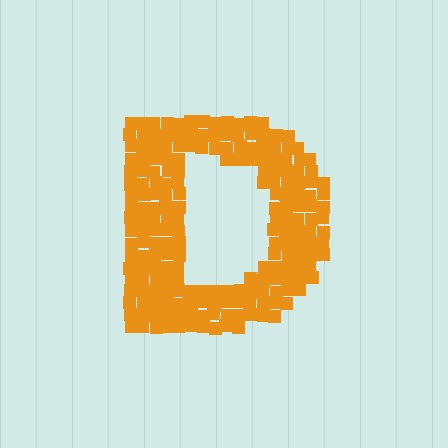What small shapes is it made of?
It is made of small squares.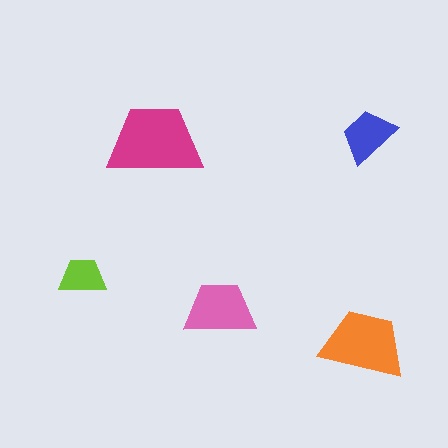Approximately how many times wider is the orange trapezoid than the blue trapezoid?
About 1.5 times wider.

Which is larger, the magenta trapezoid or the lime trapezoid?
The magenta one.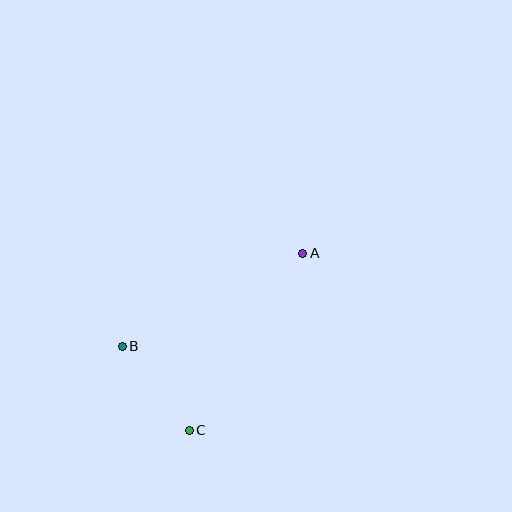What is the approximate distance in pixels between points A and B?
The distance between A and B is approximately 203 pixels.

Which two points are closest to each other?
Points B and C are closest to each other.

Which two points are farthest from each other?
Points A and C are farthest from each other.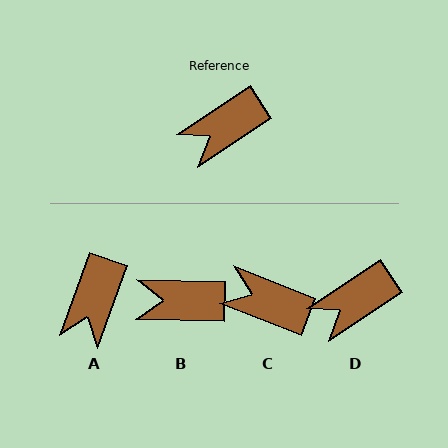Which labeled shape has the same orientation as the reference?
D.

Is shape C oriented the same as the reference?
No, it is off by about 55 degrees.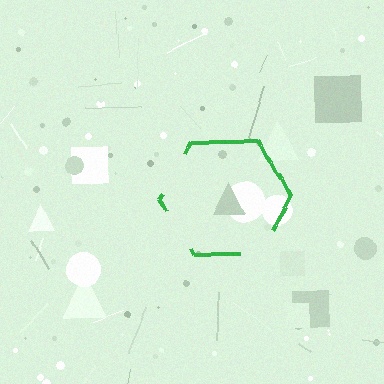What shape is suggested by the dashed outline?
The dashed outline suggests a hexagon.